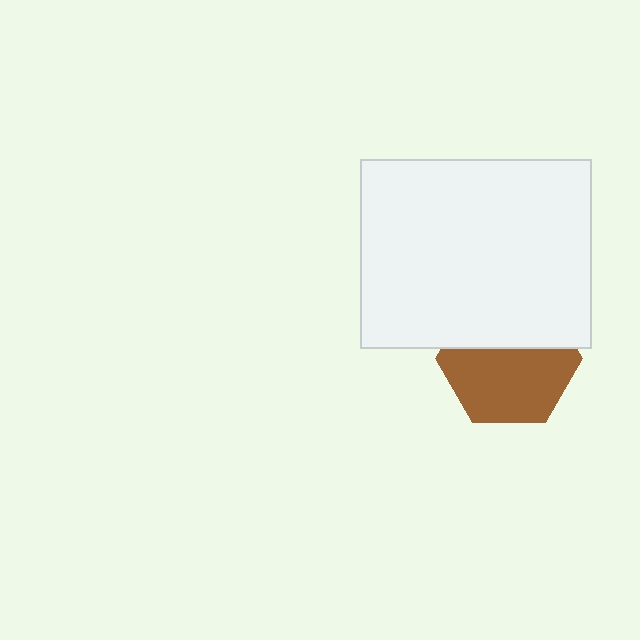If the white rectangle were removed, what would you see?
You would see the complete brown hexagon.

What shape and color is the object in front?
The object in front is a white rectangle.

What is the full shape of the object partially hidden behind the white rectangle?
The partially hidden object is a brown hexagon.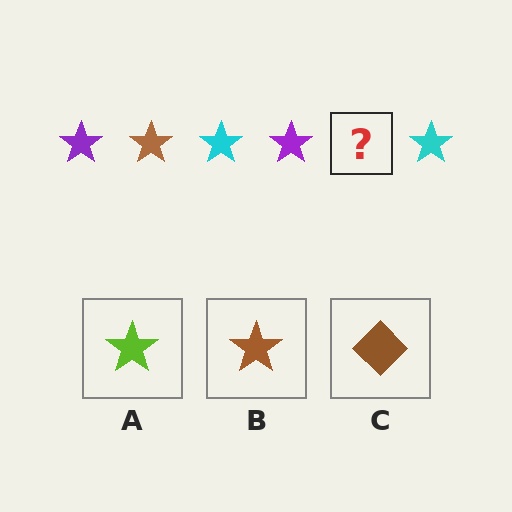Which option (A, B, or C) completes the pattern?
B.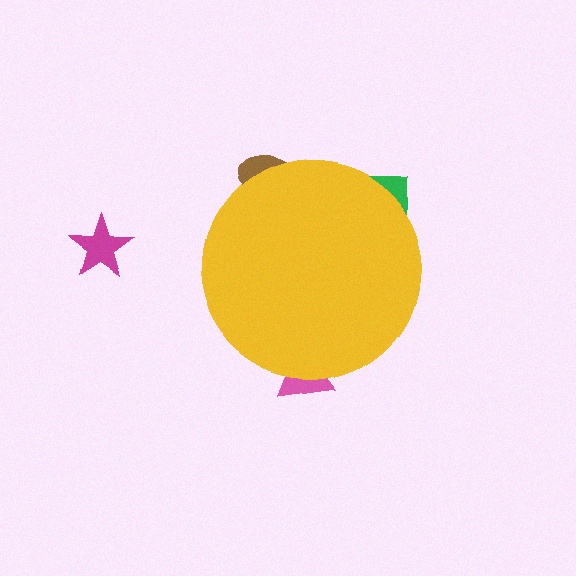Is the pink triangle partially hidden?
Yes, the pink triangle is partially hidden behind the yellow circle.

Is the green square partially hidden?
Yes, the green square is partially hidden behind the yellow circle.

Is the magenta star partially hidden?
No, the magenta star is fully visible.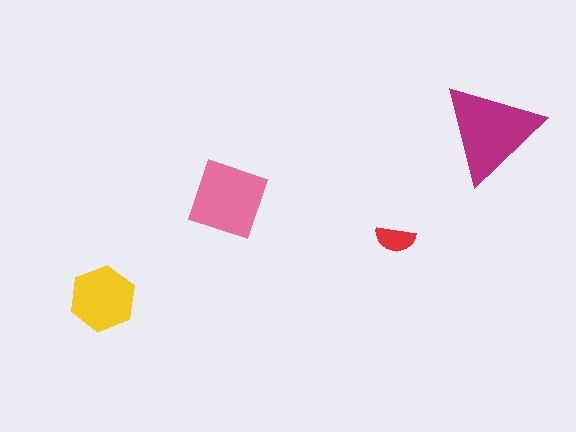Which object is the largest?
The magenta triangle.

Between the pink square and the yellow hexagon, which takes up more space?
The pink square.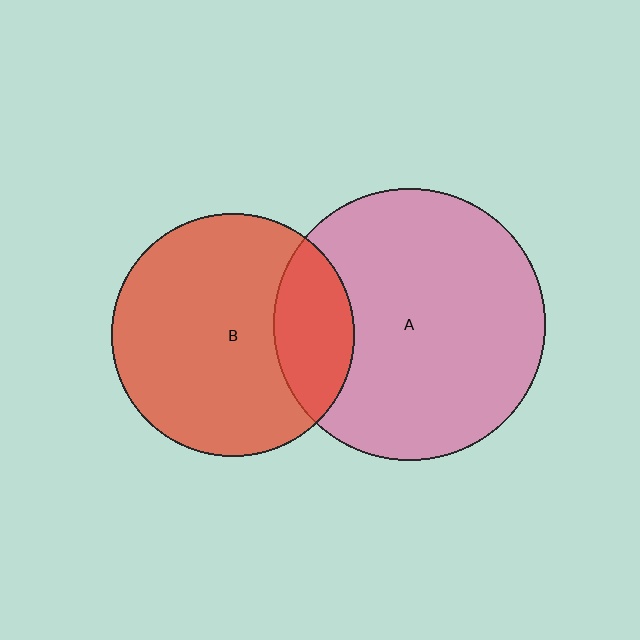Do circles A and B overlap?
Yes.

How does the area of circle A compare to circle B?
Approximately 1.3 times.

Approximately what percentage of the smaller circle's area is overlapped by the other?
Approximately 25%.